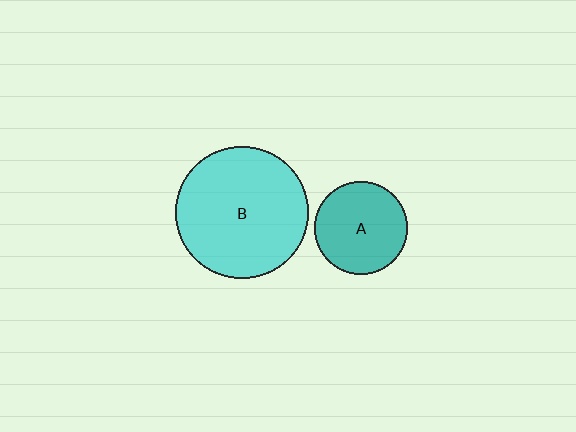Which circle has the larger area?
Circle B (cyan).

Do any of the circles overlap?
No, none of the circles overlap.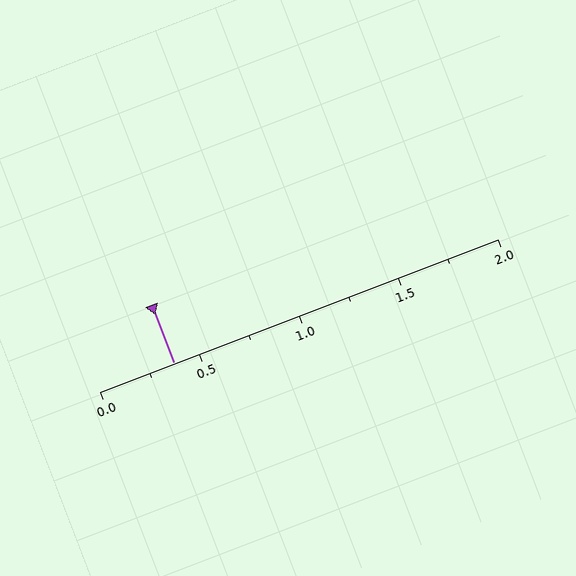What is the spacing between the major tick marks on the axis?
The major ticks are spaced 0.5 apart.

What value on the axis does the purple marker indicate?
The marker indicates approximately 0.38.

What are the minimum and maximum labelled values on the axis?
The axis runs from 0.0 to 2.0.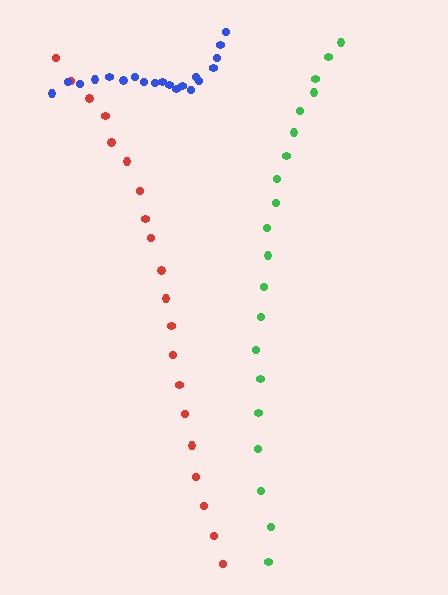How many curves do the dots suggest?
There are 3 distinct paths.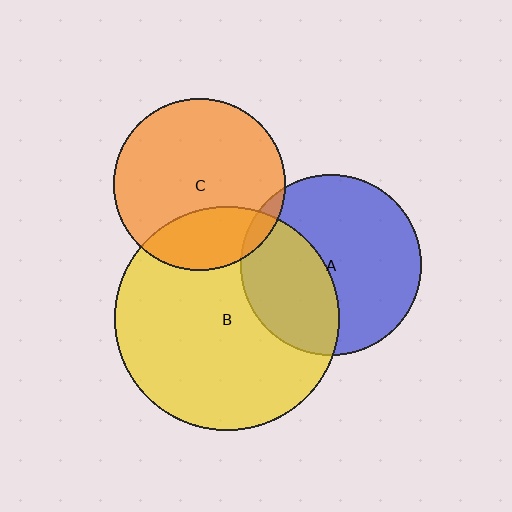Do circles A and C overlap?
Yes.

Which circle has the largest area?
Circle B (yellow).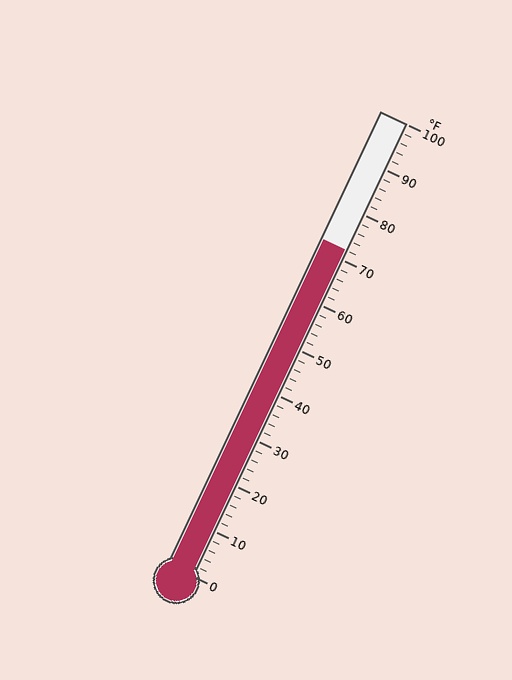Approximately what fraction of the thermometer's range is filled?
The thermometer is filled to approximately 70% of its range.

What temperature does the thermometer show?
The thermometer shows approximately 72°F.